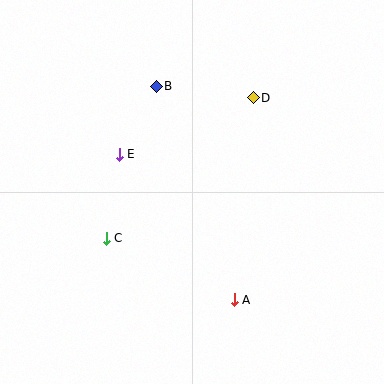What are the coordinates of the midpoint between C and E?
The midpoint between C and E is at (113, 196).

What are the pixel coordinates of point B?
Point B is at (156, 86).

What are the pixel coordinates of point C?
Point C is at (106, 238).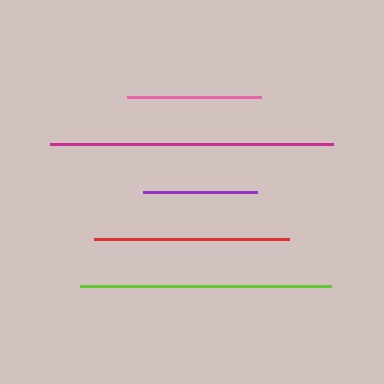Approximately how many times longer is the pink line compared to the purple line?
The pink line is approximately 1.2 times the length of the purple line.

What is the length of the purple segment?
The purple segment is approximately 114 pixels long.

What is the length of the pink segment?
The pink segment is approximately 134 pixels long.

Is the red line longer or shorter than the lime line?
The lime line is longer than the red line.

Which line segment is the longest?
The magenta line is the longest at approximately 283 pixels.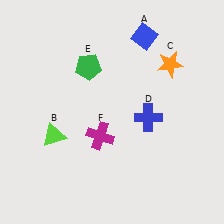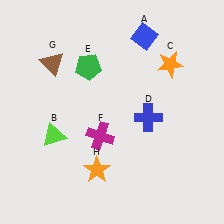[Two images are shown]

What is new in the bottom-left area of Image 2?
An orange star (H) was added in the bottom-left area of Image 2.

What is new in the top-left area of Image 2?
A brown triangle (G) was added in the top-left area of Image 2.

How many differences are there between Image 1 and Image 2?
There are 2 differences between the two images.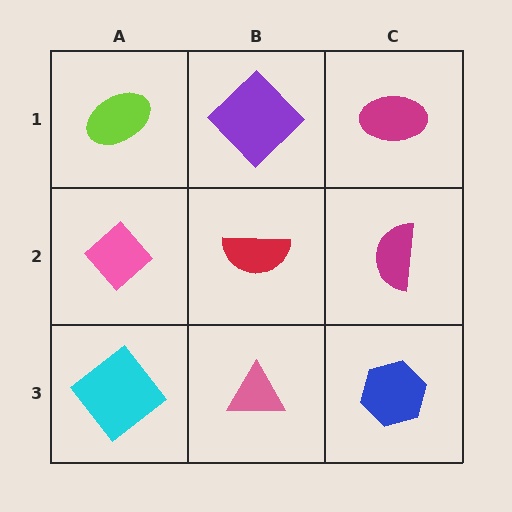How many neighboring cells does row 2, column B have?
4.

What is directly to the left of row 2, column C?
A red semicircle.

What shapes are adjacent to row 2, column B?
A purple diamond (row 1, column B), a pink triangle (row 3, column B), a pink diamond (row 2, column A), a magenta semicircle (row 2, column C).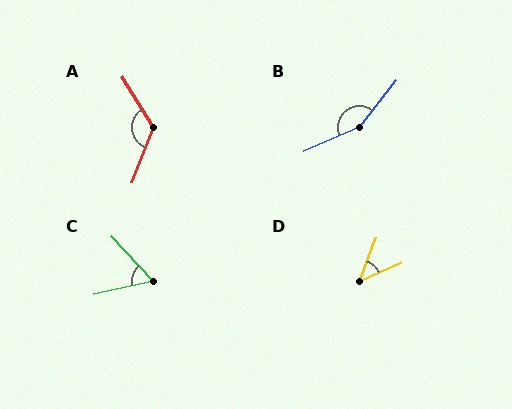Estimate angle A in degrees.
Approximately 127 degrees.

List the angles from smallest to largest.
D (45°), C (59°), A (127°), B (152°).